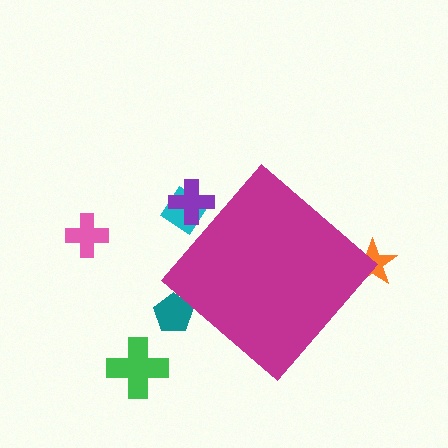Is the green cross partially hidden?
No, the green cross is fully visible.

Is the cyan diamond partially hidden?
Yes, the cyan diamond is partially hidden behind the magenta diamond.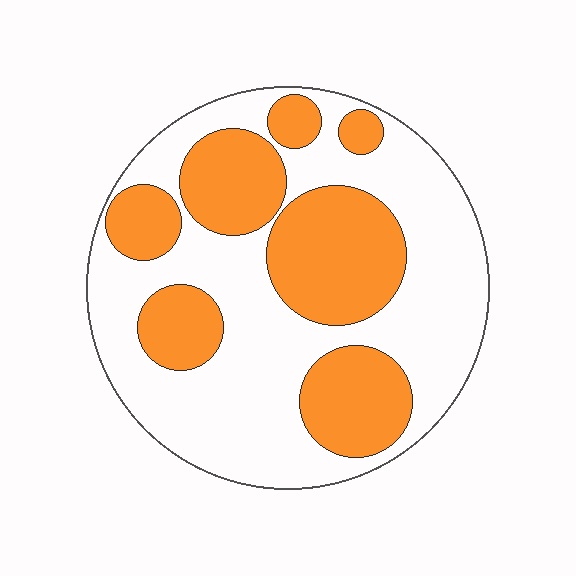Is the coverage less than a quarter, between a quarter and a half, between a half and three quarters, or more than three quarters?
Between a quarter and a half.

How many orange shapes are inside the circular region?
7.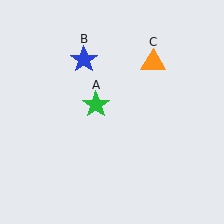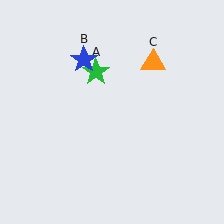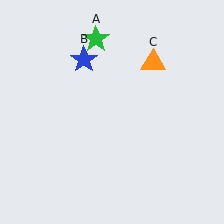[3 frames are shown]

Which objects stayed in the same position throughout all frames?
Blue star (object B) and orange triangle (object C) remained stationary.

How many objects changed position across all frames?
1 object changed position: green star (object A).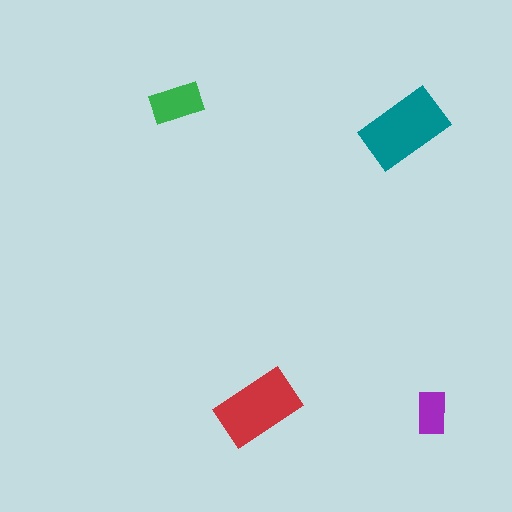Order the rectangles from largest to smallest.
the teal one, the red one, the green one, the purple one.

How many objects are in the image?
There are 4 objects in the image.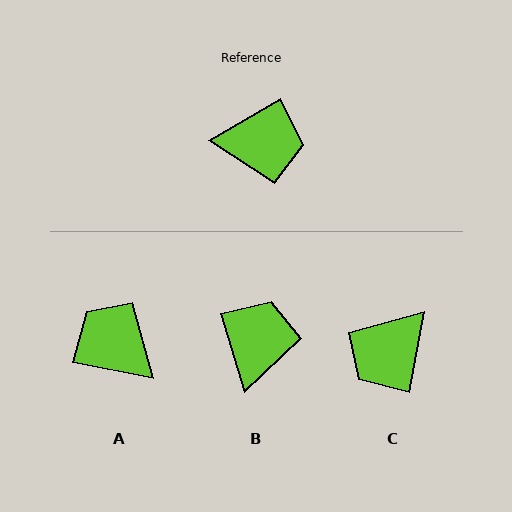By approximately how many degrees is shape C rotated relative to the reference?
Approximately 131 degrees clockwise.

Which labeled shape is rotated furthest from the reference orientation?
A, about 139 degrees away.